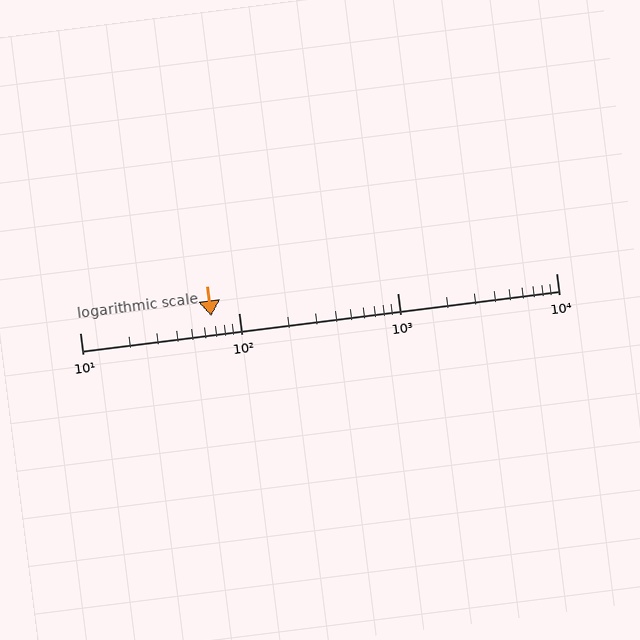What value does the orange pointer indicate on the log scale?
The pointer indicates approximately 67.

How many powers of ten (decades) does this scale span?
The scale spans 3 decades, from 10 to 10000.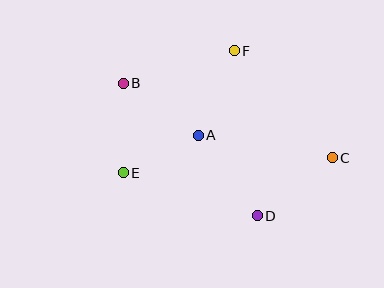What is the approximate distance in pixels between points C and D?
The distance between C and D is approximately 95 pixels.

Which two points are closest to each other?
Points A and E are closest to each other.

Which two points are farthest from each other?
Points B and C are farthest from each other.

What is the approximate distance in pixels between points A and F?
The distance between A and F is approximately 92 pixels.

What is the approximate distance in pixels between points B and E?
The distance between B and E is approximately 90 pixels.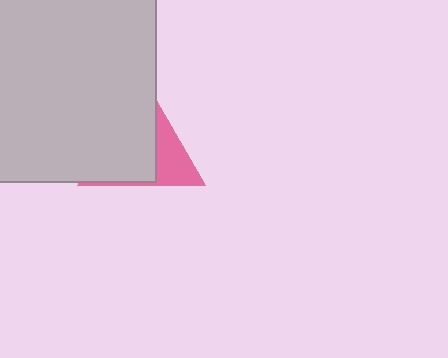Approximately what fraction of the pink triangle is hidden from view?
Roughly 70% of the pink triangle is hidden behind the light gray square.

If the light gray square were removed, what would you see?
You would see the complete pink triangle.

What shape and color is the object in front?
The object in front is a light gray square.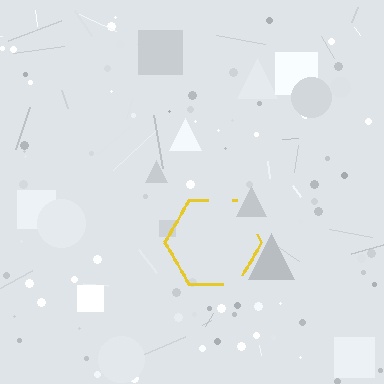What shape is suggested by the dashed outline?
The dashed outline suggests a hexagon.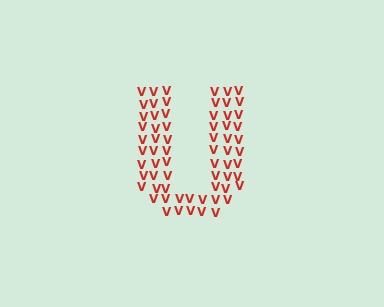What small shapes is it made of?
It is made of small letter V's.